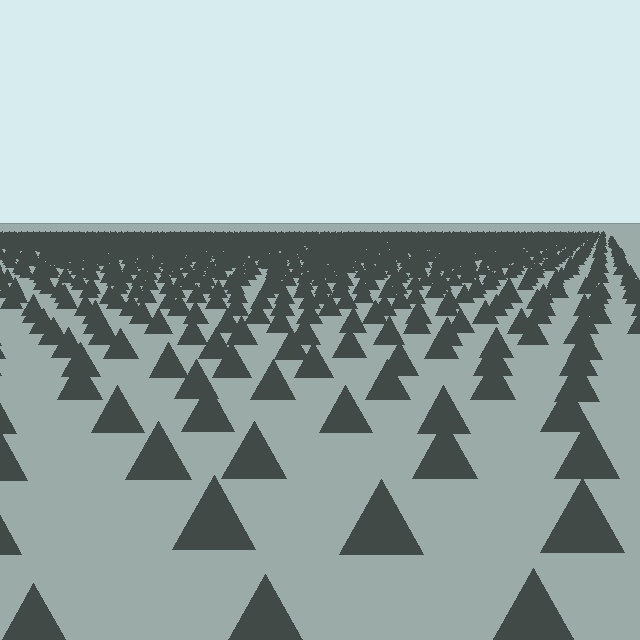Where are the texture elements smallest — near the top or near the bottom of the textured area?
Near the top.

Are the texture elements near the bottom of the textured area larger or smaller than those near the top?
Larger. Near the bottom, elements are closer to the viewer and appear at a bigger on-screen size.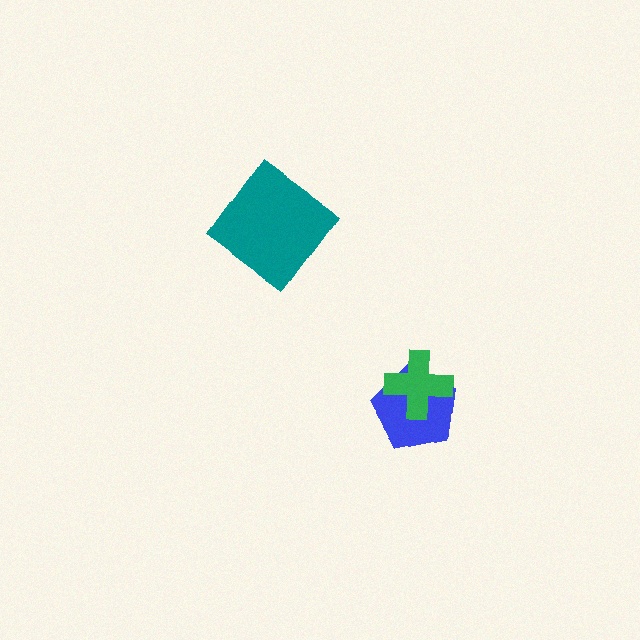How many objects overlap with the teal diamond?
0 objects overlap with the teal diamond.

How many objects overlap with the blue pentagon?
1 object overlaps with the blue pentagon.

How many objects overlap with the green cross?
1 object overlaps with the green cross.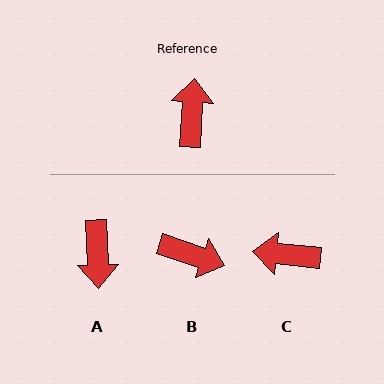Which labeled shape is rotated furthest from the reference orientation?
A, about 174 degrees away.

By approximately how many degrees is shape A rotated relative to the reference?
Approximately 174 degrees clockwise.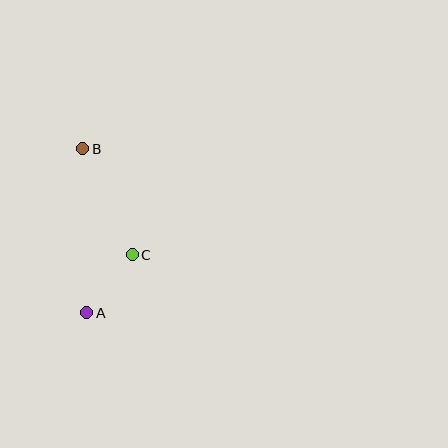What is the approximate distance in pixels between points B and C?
The distance between B and C is approximately 117 pixels.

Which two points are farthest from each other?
Points A and B are farthest from each other.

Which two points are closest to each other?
Points A and C are closest to each other.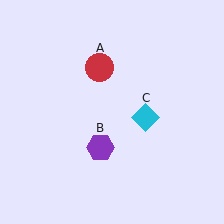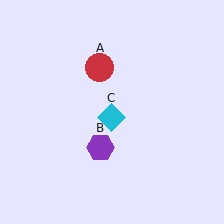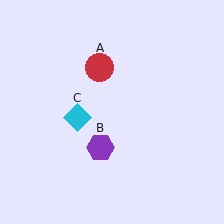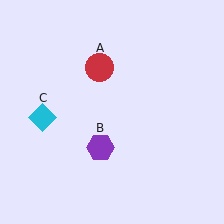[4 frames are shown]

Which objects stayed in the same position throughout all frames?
Red circle (object A) and purple hexagon (object B) remained stationary.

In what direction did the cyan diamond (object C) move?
The cyan diamond (object C) moved left.